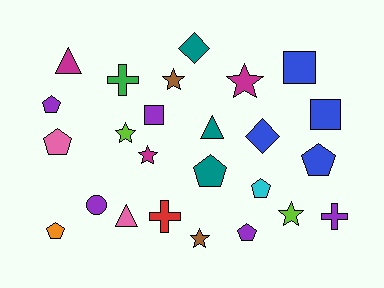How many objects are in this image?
There are 25 objects.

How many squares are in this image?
There are 3 squares.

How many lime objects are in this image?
There are 2 lime objects.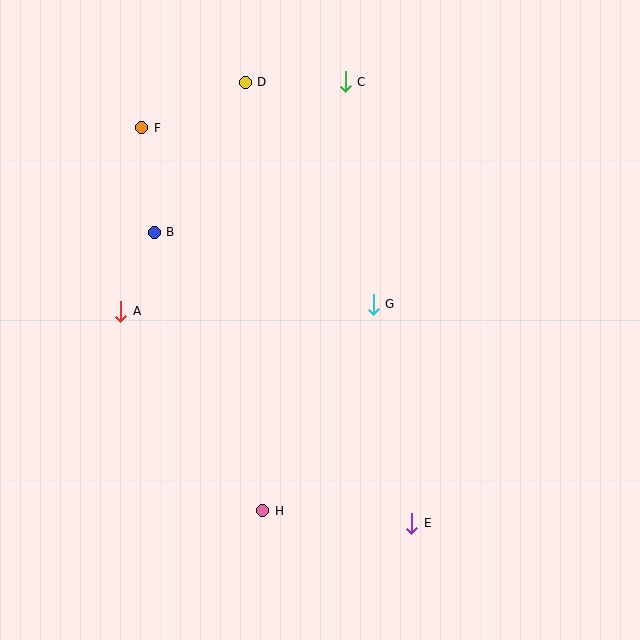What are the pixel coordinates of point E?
Point E is at (412, 523).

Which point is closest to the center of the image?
Point G at (373, 304) is closest to the center.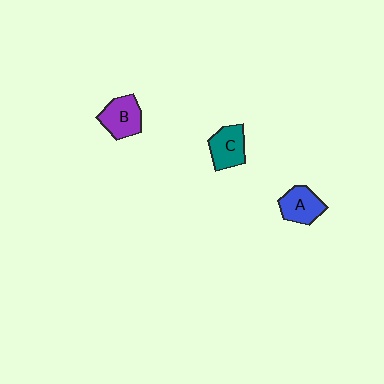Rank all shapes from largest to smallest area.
From largest to smallest: B (purple), C (teal), A (blue).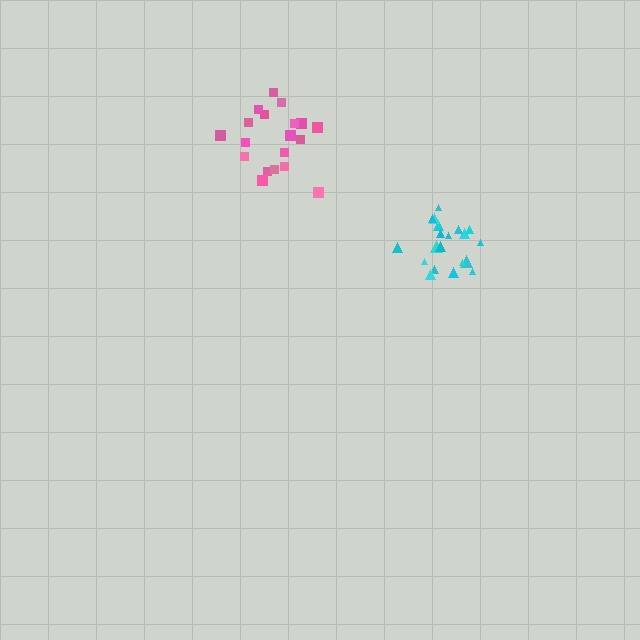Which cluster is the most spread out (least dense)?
Pink.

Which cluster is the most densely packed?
Cyan.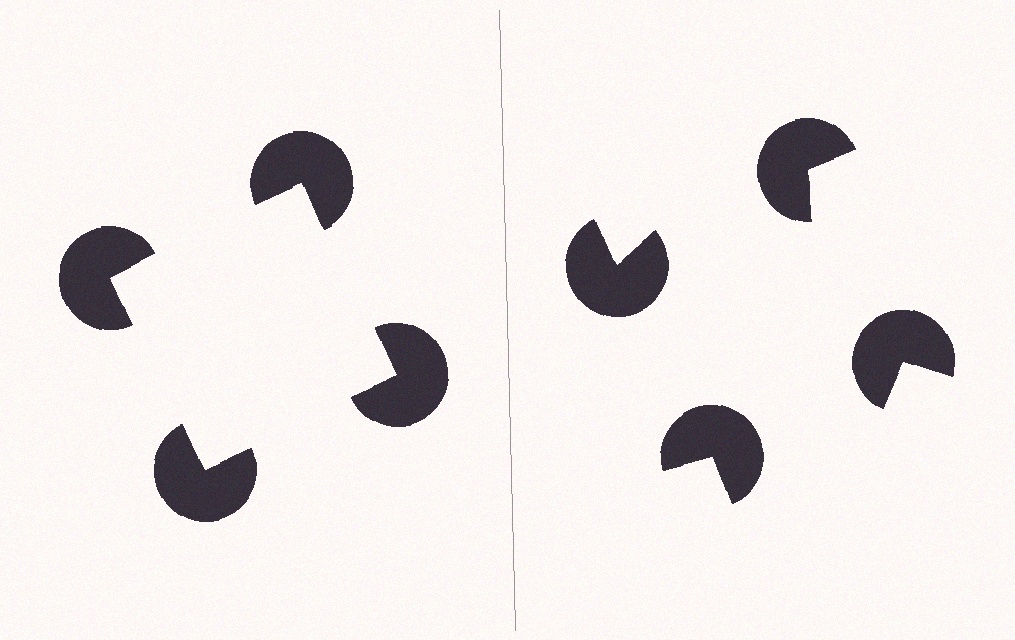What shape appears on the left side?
An illusory square.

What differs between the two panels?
The pac-man discs are positioned identically on both sides; only the wedge orientations differ. On the left they align to a square; on the right they are misaligned.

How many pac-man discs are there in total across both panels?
8 — 4 on each side.